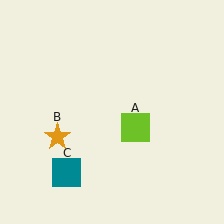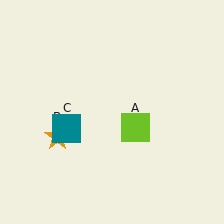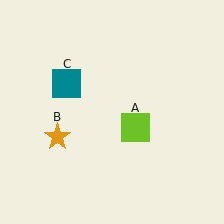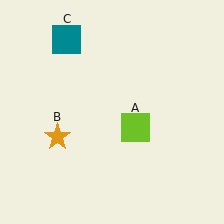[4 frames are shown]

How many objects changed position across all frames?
1 object changed position: teal square (object C).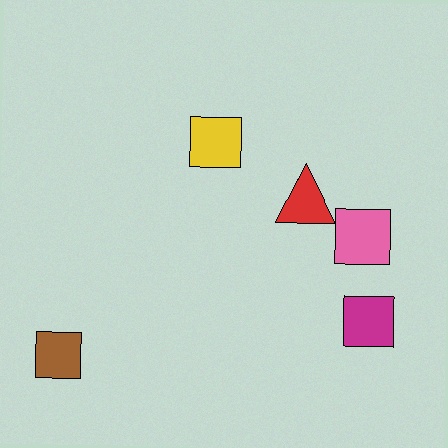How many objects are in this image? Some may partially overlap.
There are 5 objects.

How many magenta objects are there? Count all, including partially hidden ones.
There is 1 magenta object.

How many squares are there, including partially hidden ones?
There are 4 squares.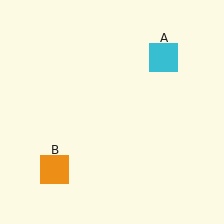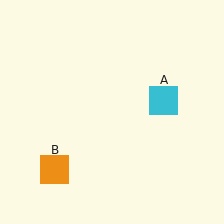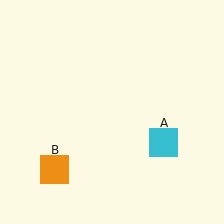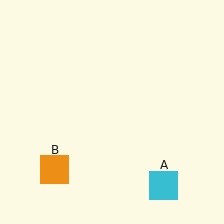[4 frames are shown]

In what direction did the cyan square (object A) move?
The cyan square (object A) moved down.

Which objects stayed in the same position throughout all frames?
Orange square (object B) remained stationary.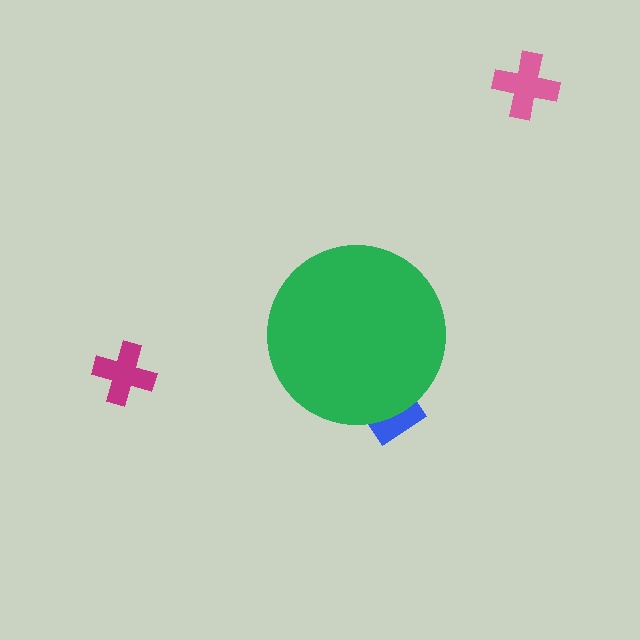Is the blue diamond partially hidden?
Yes, the blue diamond is partially hidden behind the green circle.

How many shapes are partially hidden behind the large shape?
1 shape is partially hidden.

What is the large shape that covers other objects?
A green circle.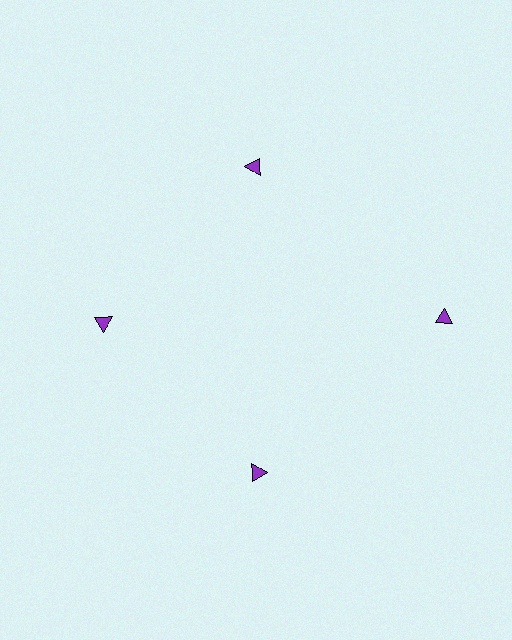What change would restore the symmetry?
The symmetry would be restored by moving it inward, back onto the ring so that all 4 triangles sit at equal angles and equal distance from the center.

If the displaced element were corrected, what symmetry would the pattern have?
It would have 4-fold rotational symmetry — the pattern would map onto itself every 90 degrees.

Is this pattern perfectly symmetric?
No. The 4 purple triangles are arranged in a ring, but one element near the 3 o'clock position is pushed outward from the center, breaking the 4-fold rotational symmetry.